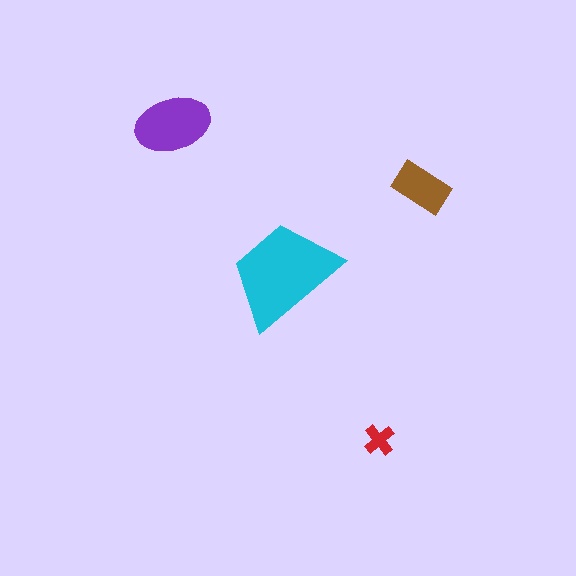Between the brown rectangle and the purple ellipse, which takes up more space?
The purple ellipse.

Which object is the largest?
The cyan trapezoid.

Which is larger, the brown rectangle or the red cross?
The brown rectangle.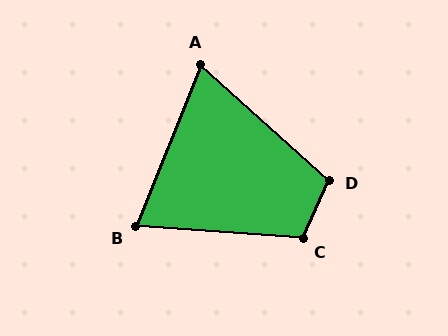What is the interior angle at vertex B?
Approximately 72 degrees (acute).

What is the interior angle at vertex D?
Approximately 108 degrees (obtuse).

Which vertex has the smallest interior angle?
A, at approximately 70 degrees.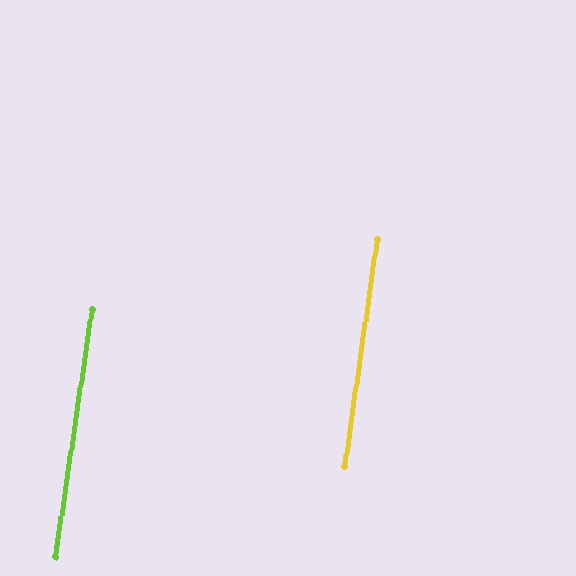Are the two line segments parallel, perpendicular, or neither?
Parallel — their directions differ by only 0.2°.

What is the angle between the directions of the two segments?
Approximately 0 degrees.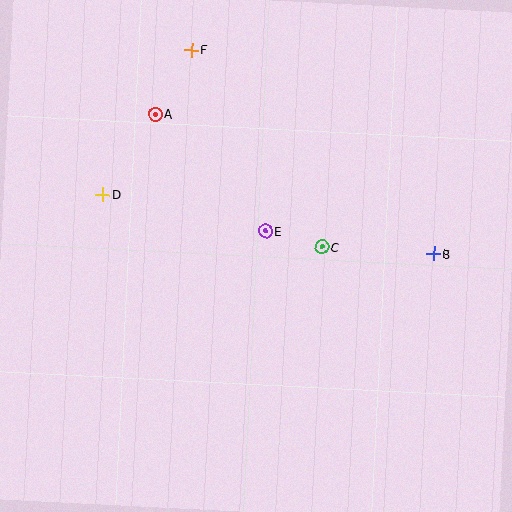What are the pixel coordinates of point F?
Point F is at (192, 50).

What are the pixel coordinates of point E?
Point E is at (266, 231).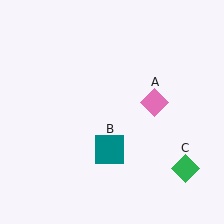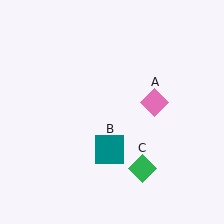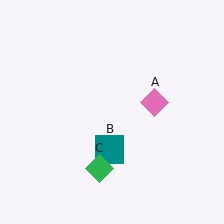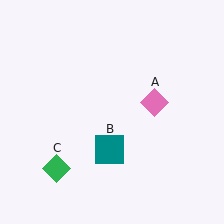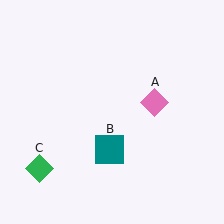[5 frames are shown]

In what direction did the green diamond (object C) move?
The green diamond (object C) moved left.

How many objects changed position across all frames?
1 object changed position: green diamond (object C).